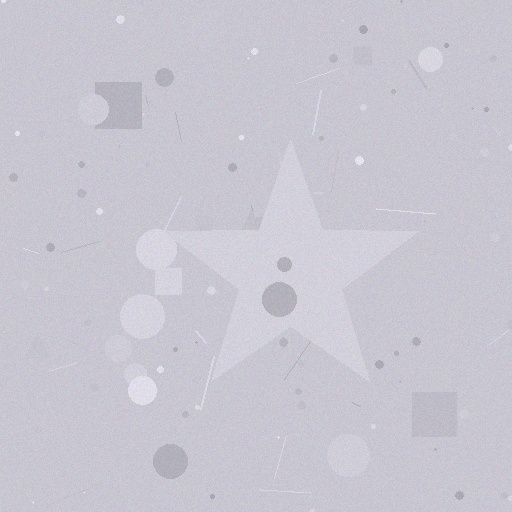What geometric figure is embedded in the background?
A star is embedded in the background.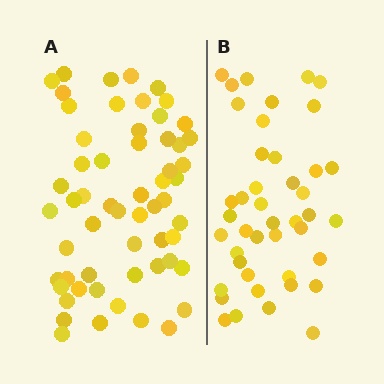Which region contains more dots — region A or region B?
Region A (the left region) has more dots.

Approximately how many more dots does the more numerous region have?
Region A has approximately 15 more dots than region B.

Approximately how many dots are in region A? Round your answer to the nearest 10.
About 60 dots. (The exact count is 58, which rounds to 60.)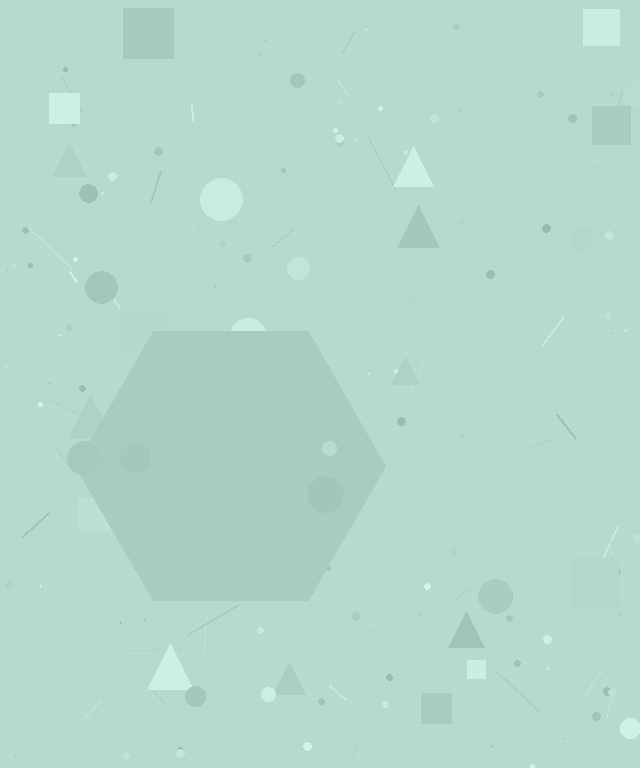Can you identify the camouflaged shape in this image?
The camouflaged shape is a hexagon.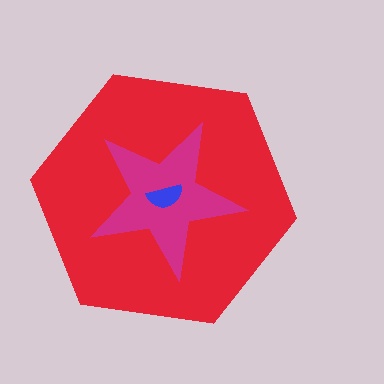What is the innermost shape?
The blue semicircle.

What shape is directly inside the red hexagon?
The magenta star.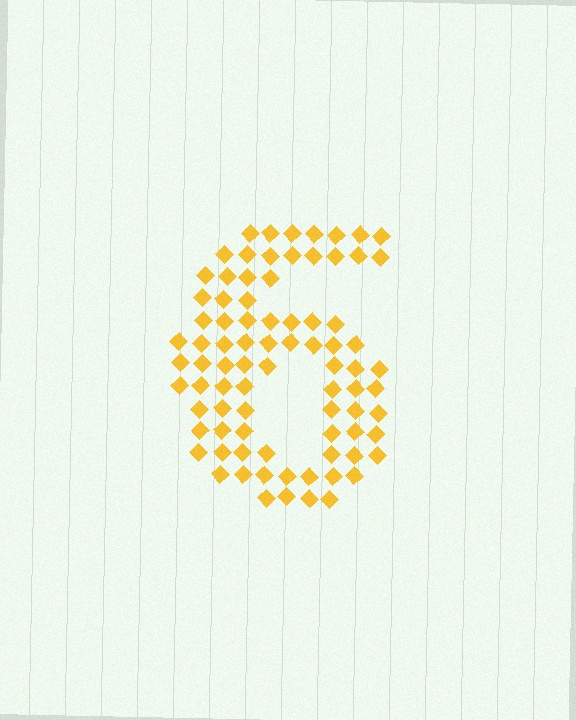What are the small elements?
The small elements are diamonds.